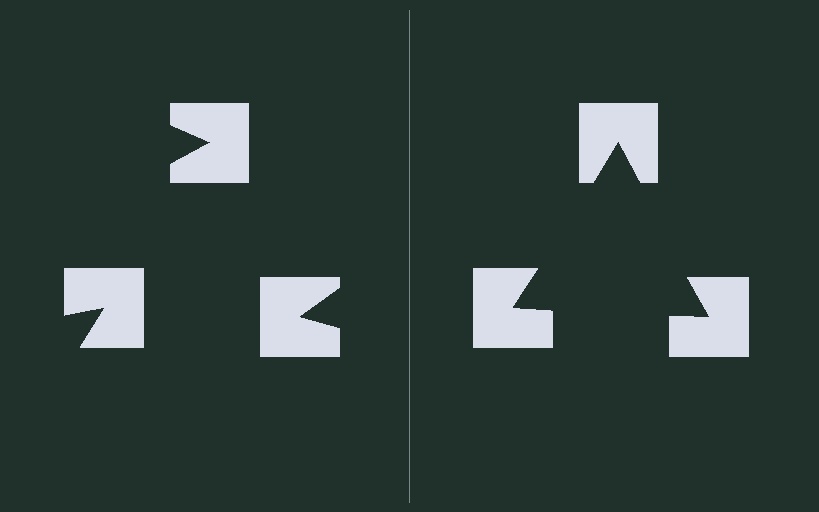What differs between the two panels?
The notched squares are positioned identically on both sides; only the wedge orientations differ. On the right they align to a triangle; on the left they are misaligned.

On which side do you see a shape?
An illusory triangle appears on the right side. On the left side the wedge cuts are rotated, so no coherent shape forms.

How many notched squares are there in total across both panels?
6 — 3 on each side.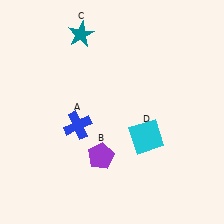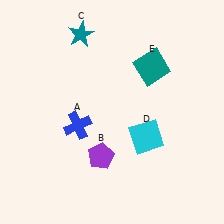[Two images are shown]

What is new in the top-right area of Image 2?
A teal square (E) was added in the top-right area of Image 2.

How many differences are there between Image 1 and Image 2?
There is 1 difference between the two images.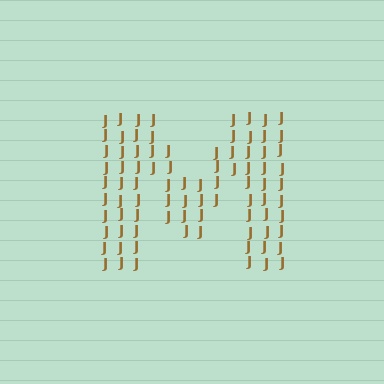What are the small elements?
The small elements are letter J's.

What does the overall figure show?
The overall figure shows the letter M.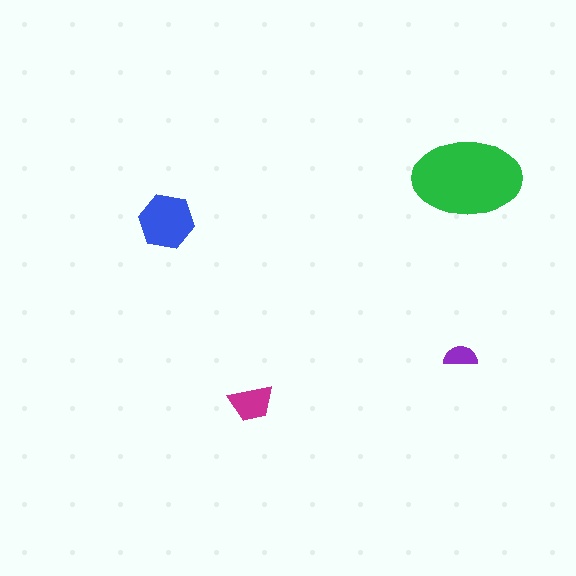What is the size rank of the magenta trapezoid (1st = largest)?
3rd.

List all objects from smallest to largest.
The purple semicircle, the magenta trapezoid, the blue hexagon, the green ellipse.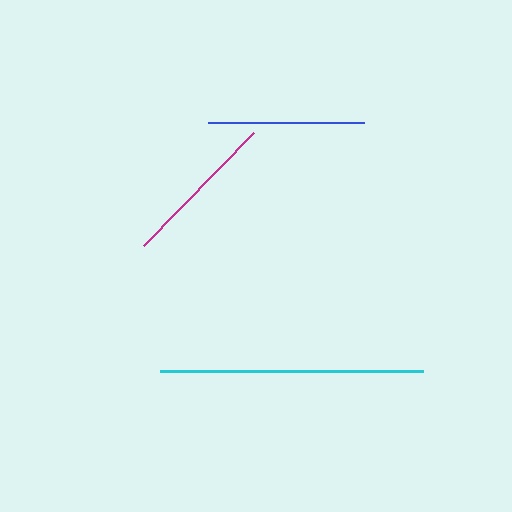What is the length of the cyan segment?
The cyan segment is approximately 263 pixels long.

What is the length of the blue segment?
The blue segment is approximately 156 pixels long.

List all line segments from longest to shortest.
From longest to shortest: cyan, magenta, blue.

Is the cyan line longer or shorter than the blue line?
The cyan line is longer than the blue line.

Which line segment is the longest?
The cyan line is the longest at approximately 263 pixels.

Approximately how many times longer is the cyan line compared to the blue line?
The cyan line is approximately 1.7 times the length of the blue line.